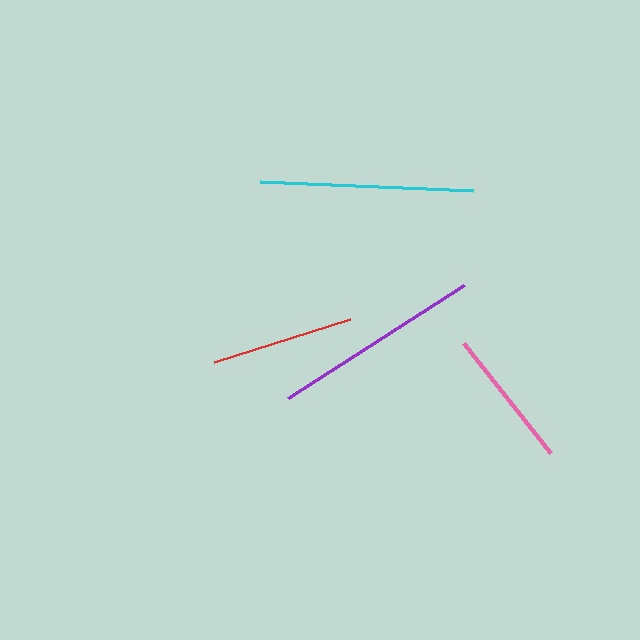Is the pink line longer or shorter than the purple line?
The purple line is longer than the pink line.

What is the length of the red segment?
The red segment is approximately 143 pixels long.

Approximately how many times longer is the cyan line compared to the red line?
The cyan line is approximately 1.5 times the length of the red line.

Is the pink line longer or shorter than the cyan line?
The cyan line is longer than the pink line.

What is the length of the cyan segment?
The cyan segment is approximately 213 pixels long.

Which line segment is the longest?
The cyan line is the longest at approximately 213 pixels.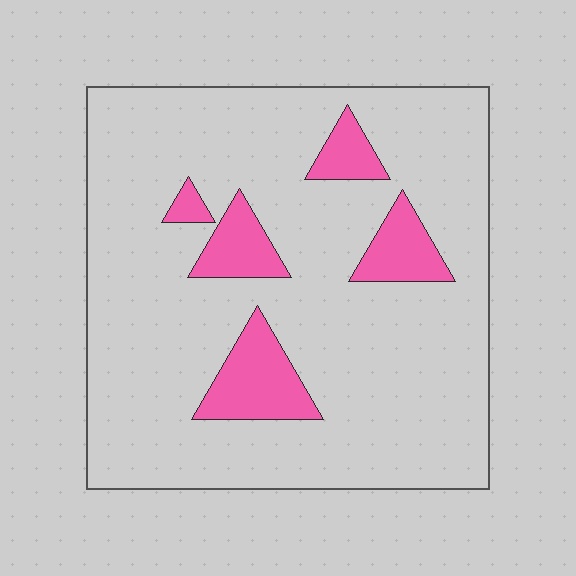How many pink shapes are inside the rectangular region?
5.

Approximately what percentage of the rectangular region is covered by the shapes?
Approximately 15%.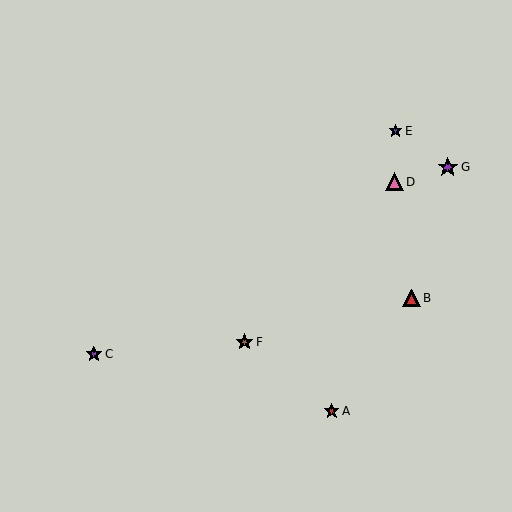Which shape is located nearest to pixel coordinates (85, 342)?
The purple star (labeled C) at (94, 354) is nearest to that location.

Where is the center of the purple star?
The center of the purple star is at (94, 354).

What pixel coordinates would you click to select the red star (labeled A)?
Click at (332, 411) to select the red star A.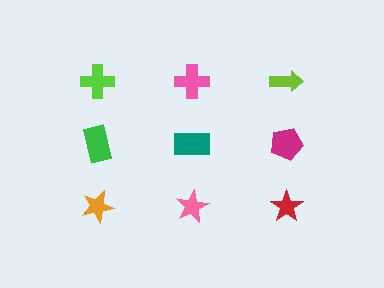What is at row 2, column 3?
A magenta pentagon.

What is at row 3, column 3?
A red star.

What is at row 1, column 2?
A pink cross.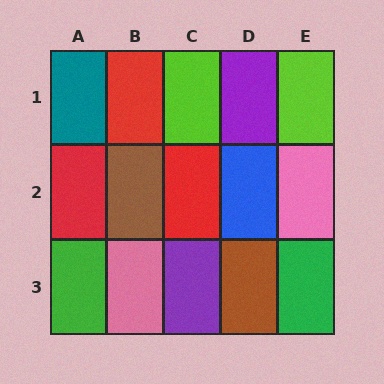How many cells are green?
2 cells are green.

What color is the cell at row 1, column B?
Red.